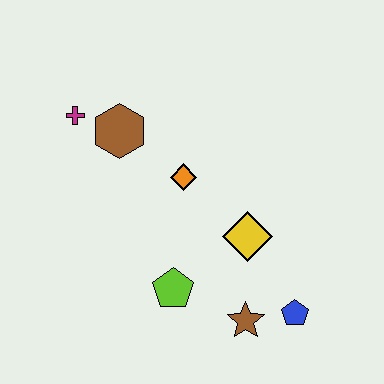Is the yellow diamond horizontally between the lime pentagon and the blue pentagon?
Yes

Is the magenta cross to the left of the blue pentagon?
Yes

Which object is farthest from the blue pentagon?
The magenta cross is farthest from the blue pentagon.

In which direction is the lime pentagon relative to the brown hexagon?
The lime pentagon is below the brown hexagon.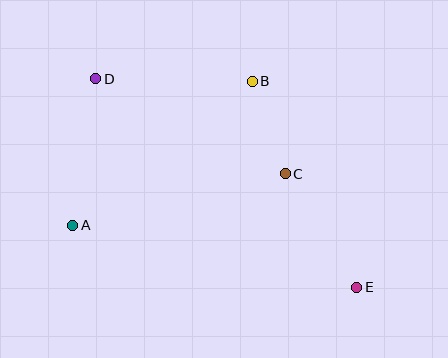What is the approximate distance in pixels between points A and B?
The distance between A and B is approximately 230 pixels.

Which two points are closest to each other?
Points B and C are closest to each other.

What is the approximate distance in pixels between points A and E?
The distance between A and E is approximately 291 pixels.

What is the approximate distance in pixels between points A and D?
The distance between A and D is approximately 148 pixels.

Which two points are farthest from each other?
Points D and E are farthest from each other.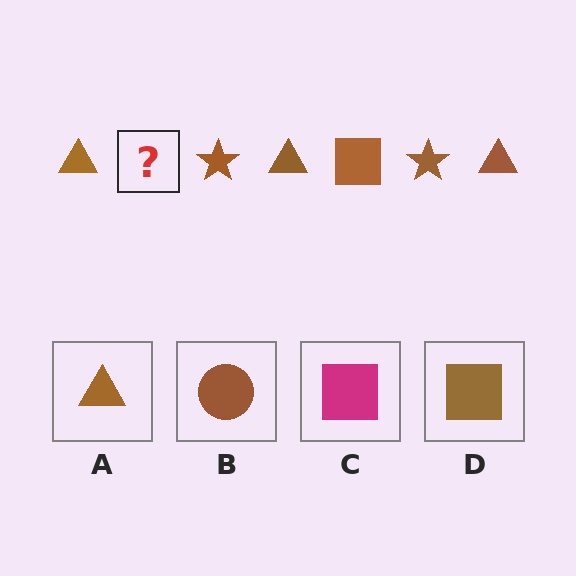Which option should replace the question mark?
Option D.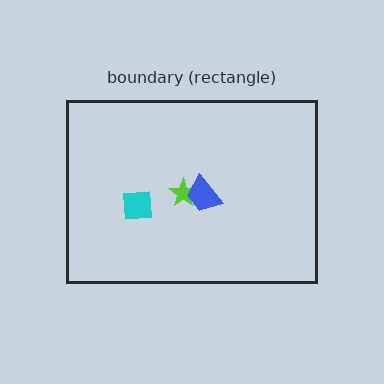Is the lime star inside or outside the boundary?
Inside.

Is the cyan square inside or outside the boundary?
Inside.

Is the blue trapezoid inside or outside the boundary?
Inside.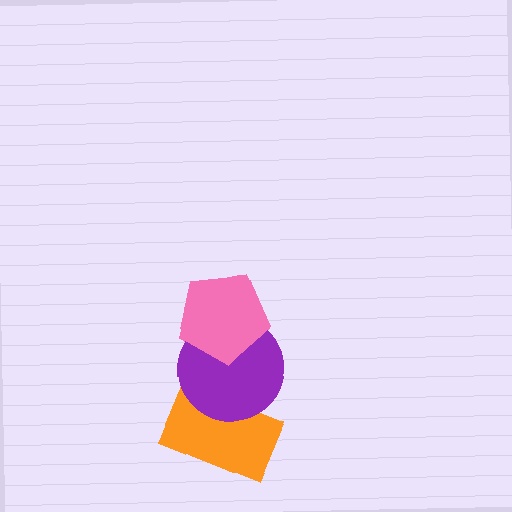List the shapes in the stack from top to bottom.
From top to bottom: the pink pentagon, the purple circle, the orange rectangle.